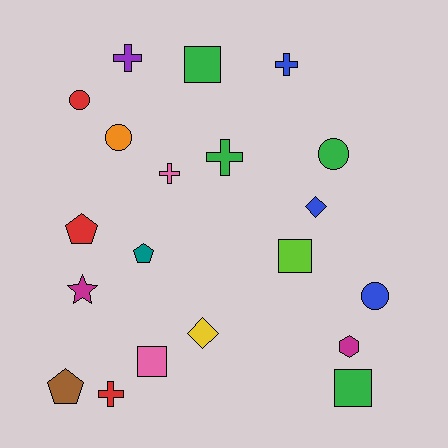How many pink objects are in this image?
There are 2 pink objects.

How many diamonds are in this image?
There are 2 diamonds.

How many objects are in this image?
There are 20 objects.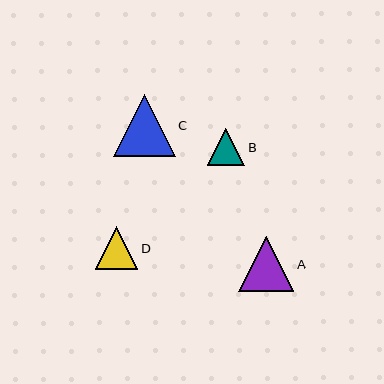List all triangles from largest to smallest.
From largest to smallest: C, A, D, B.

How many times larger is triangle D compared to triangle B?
Triangle D is approximately 1.1 times the size of triangle B.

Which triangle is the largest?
Triangle C is the largest with a size of approximately 62 pixels.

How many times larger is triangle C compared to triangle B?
Triangle C is approximately 1.6 times the size of triangle B.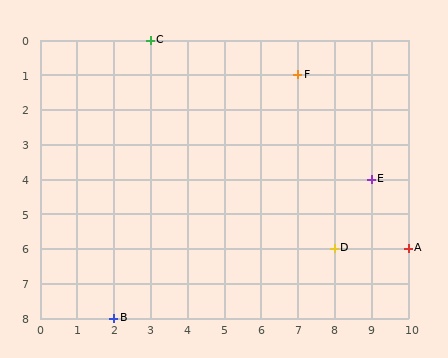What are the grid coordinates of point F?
Point F is at grid coordinates (7, 1).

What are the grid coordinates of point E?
Point E is at grid coordinates (9, 4).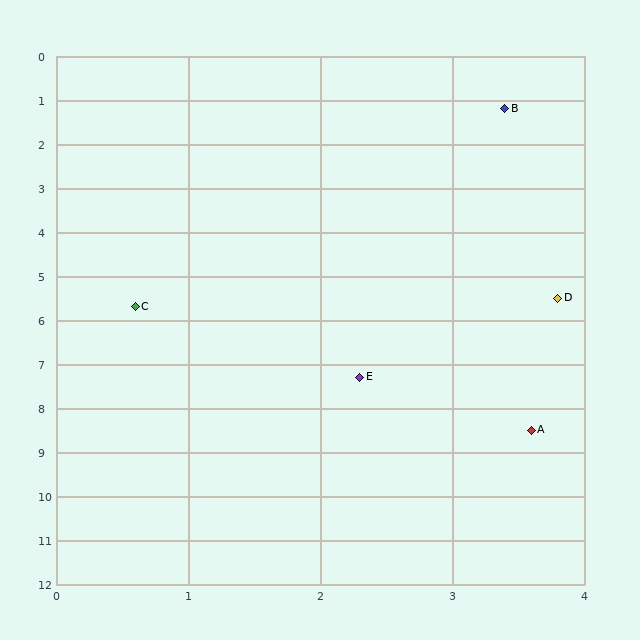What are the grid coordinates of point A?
Point A is at approximately (3.6, 8.5).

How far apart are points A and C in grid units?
Points A and C are about 4.1 grid units apart.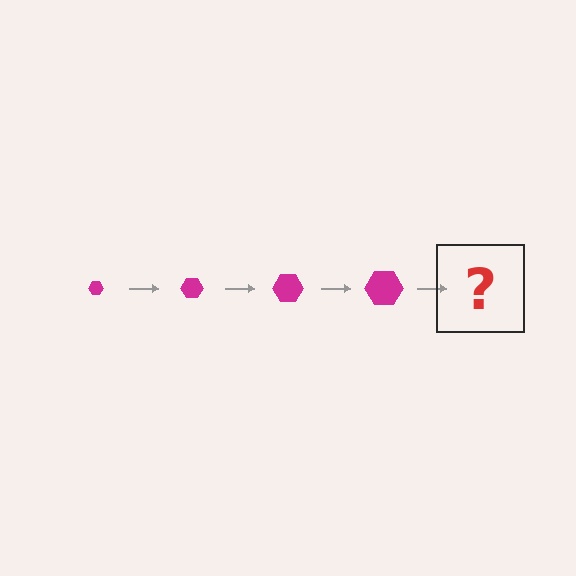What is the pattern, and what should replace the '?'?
The pattern is that the hexagon gets progressively larger each step. The '?' should be a magenta hexagon, larger than the previous one.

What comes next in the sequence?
The next element should be a magenta hexagon, larger than the previous one.